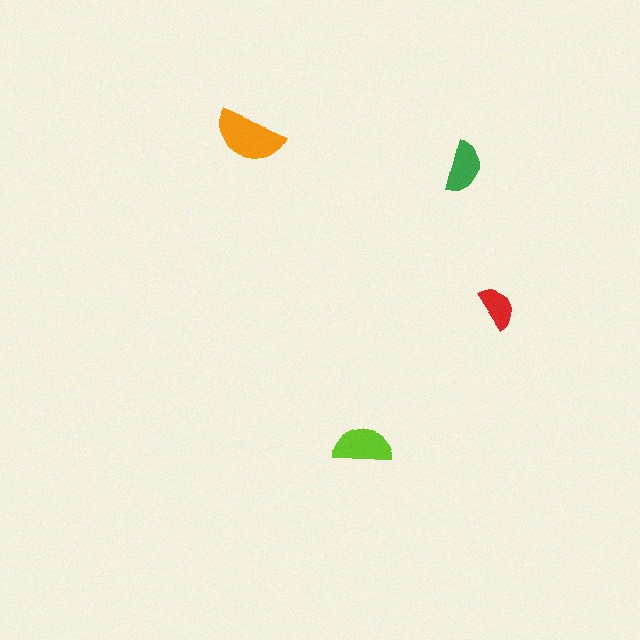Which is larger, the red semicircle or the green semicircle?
The green one.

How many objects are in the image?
There are 4 objects in the image.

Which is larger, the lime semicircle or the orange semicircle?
The orange one.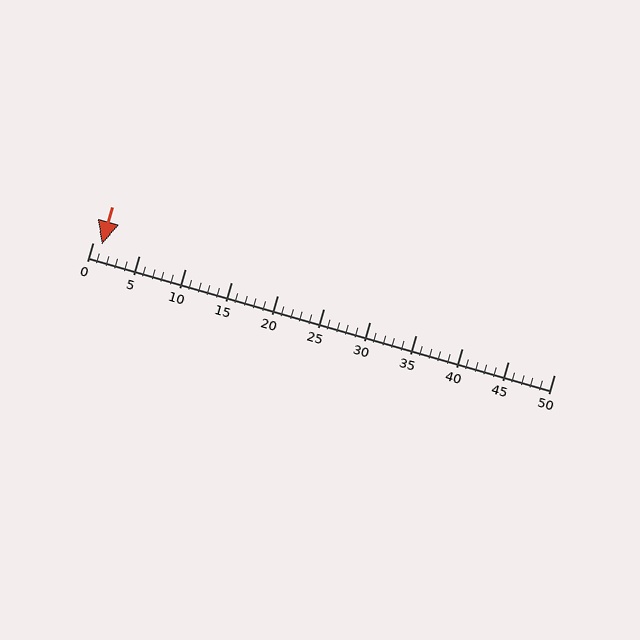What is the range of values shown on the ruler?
The ruler shows values from 0 to 50.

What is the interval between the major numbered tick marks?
The major tick marks are spaced 5 units apart.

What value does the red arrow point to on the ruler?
The red arrow points to approximately 1.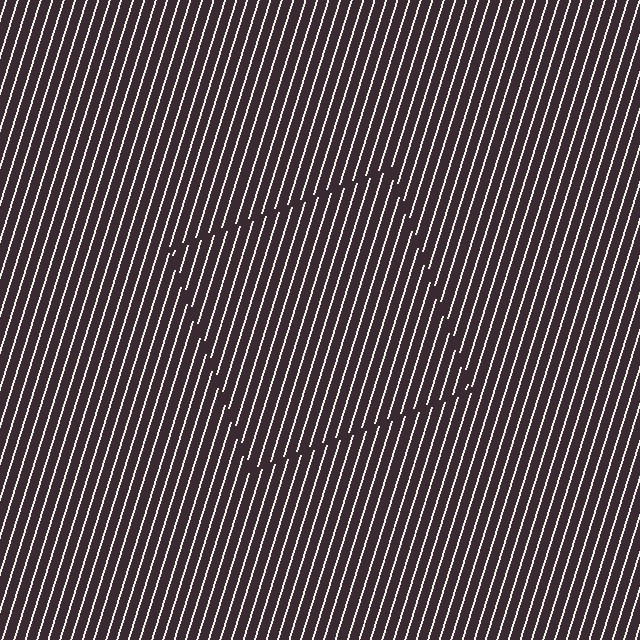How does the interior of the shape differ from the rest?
The interior of the shape contains the same grating, shifted by half a period — the contour is defined by the phase discontinuity where line-ends from the inner and outer gratings abut.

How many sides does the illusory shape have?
4 sides — the line-ends trace a square.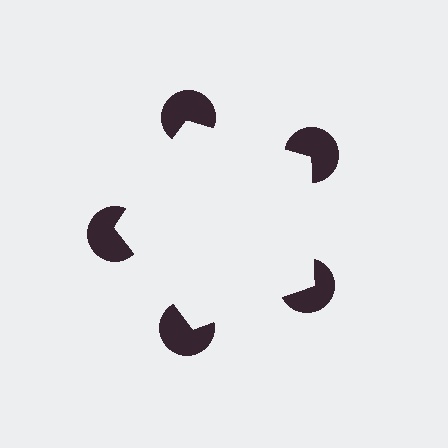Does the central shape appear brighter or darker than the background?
It typically appears slightly brighter than the background, even though no actual brightness change is drawn.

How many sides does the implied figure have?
5 sides.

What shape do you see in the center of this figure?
An illusory pentagon — its edges are inferred from the aligned wedge cuts in the pac-man discs, not physically drawn.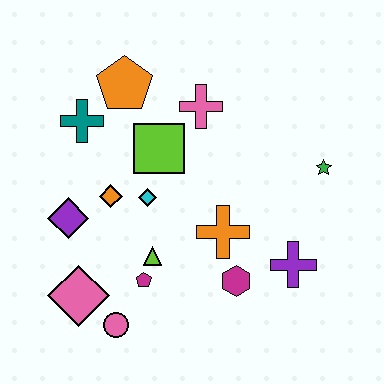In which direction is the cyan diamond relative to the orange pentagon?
The cyan diamond is below the orange pentagon.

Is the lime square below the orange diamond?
No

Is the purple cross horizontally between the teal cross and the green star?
Yes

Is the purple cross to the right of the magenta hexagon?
Yes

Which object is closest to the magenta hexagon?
The orange cross is closest to the magenta hexagon.